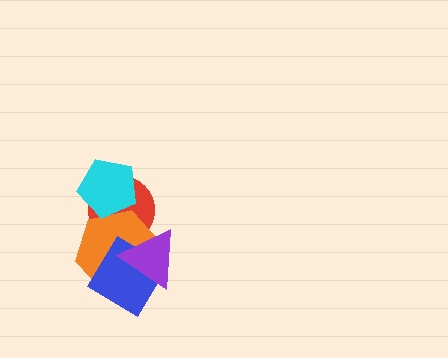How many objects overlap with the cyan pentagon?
2 objects overlap with the cyan pentagon.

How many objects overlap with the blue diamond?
2 objects overlap with the blue diamond.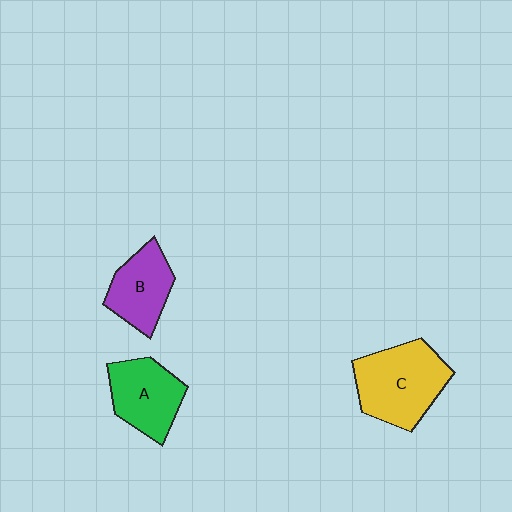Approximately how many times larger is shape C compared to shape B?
Approximately 1.5 times.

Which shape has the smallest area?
Shape B (purple).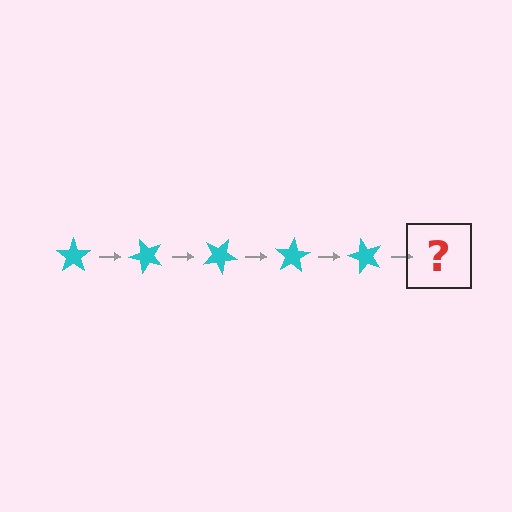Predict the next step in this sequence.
The next step is a cyan star rotated 250 degrees.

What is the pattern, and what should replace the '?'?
The pattern is that the star rotates 50 degrees each step. The '?' should be a cyan star rotated 250 degrees.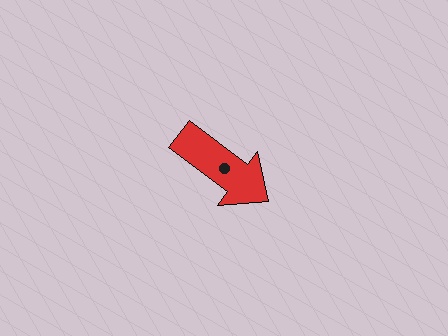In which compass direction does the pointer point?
Southeast.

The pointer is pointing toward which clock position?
Roughly 4 o'clock.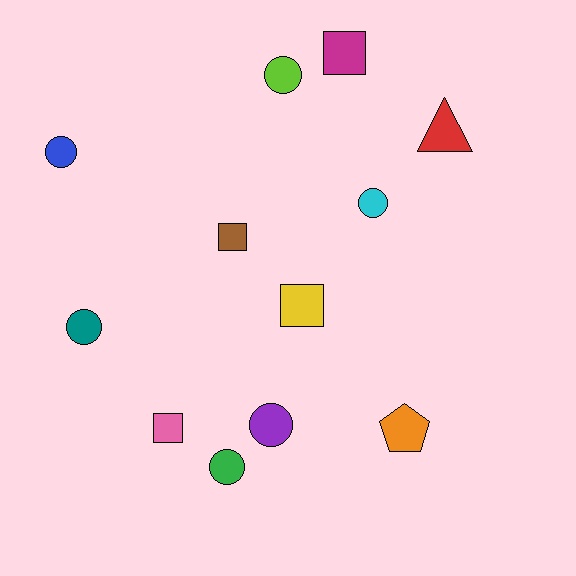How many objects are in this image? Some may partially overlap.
There are 12 objects.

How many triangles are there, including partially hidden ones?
There is 1 triangle.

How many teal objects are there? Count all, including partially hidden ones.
There is 1 teal object.